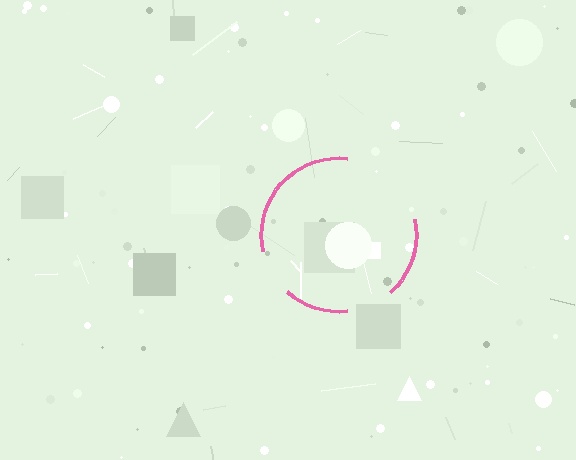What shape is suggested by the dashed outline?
The dashed outline suggests a circle.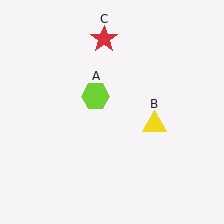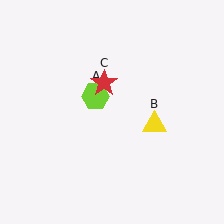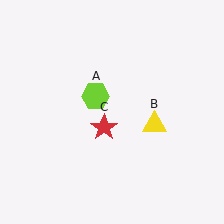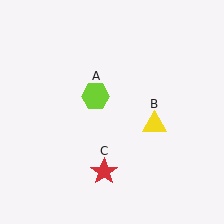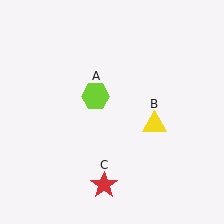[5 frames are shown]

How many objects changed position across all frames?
1 object changed position: red star (object C).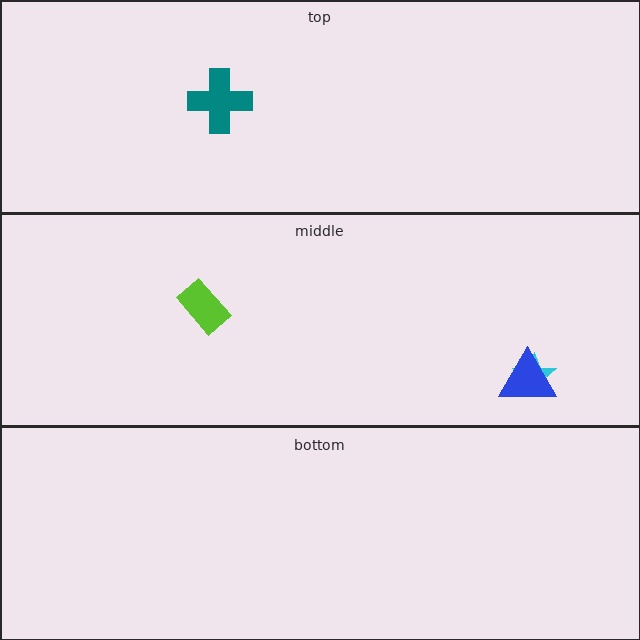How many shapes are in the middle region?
3.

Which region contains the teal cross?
The top region.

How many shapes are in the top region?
1.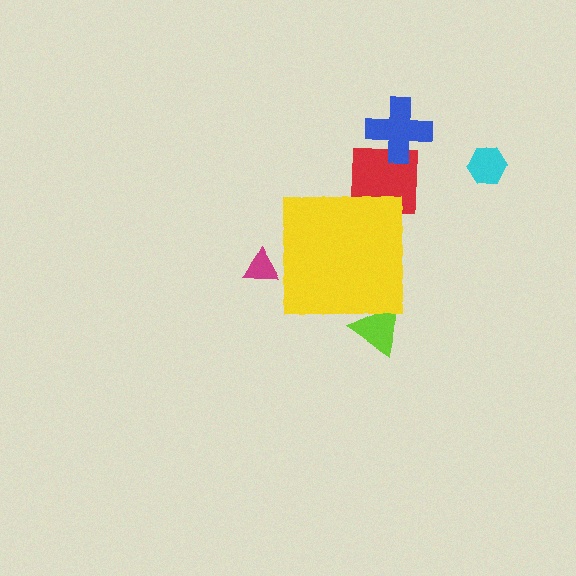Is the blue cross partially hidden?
No, the blue cross is fully visible.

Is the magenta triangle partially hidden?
Yes, the magenta triangle is partially hidden behind the yellow square.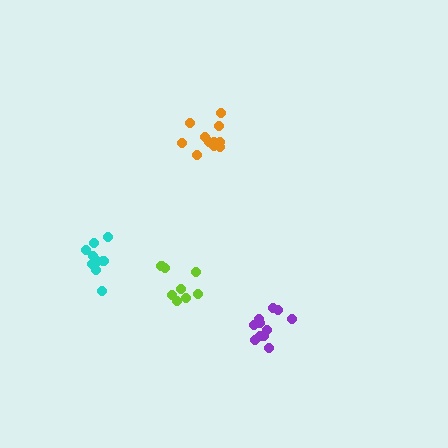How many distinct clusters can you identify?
There are 4 distinct clusters.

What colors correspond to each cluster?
The clusters are colored: lime, purple, orange, cyan.